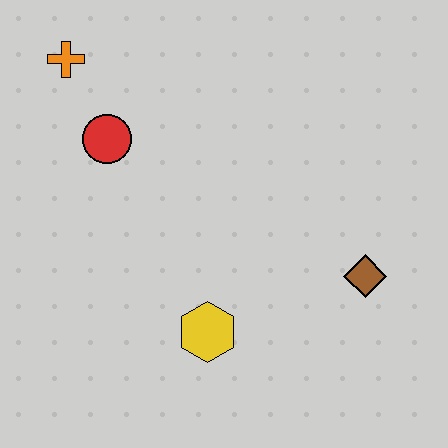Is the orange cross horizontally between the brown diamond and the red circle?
No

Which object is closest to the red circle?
The orange cross is closest to the red circle.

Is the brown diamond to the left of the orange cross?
No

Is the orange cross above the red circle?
Yes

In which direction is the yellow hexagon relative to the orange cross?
The yellow hexagon is below the orange cross.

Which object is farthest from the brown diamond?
The orange cross is farthest from the brown diamond.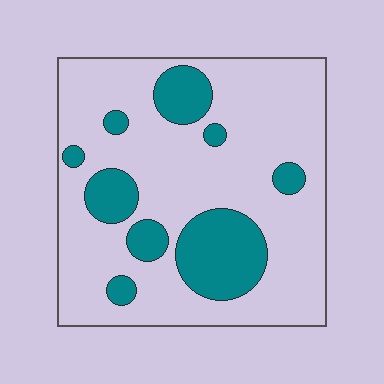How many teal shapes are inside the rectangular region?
9.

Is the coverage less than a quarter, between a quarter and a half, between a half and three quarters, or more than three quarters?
Less than a quarter.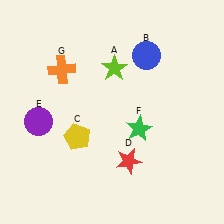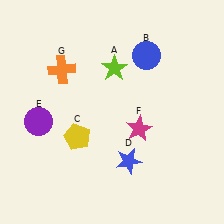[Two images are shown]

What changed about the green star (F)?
In Image 1, F is green. In Image 2, it changed to magenta.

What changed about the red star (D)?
In Image 1, D is red. In Image 2, it changed to blue.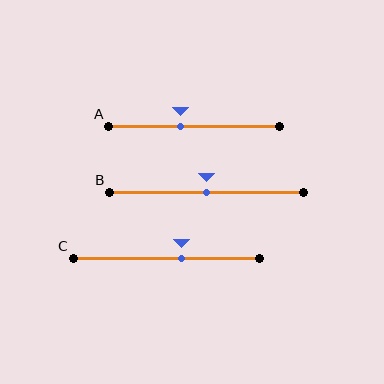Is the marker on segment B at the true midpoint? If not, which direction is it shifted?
Yes, the marker on segment B is at the true midpoint.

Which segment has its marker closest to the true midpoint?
Segment B has its marker closest to the true midpoint.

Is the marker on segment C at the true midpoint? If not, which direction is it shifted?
No, the marker on segment C is shifted to the right by about 8% of the segment length.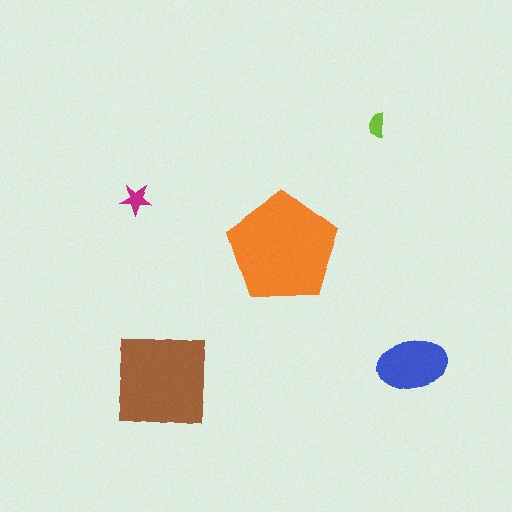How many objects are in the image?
There are 5 objects in the image.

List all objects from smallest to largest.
The lime semicircle, the magenta star, the blue ellipse, the brown square, the orange pentagon.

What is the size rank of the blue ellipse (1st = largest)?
3rd.